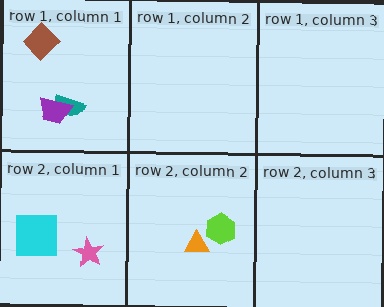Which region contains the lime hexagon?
The row 2, column 2 region.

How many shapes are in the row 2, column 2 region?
2.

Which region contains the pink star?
The row 2, column 1 region.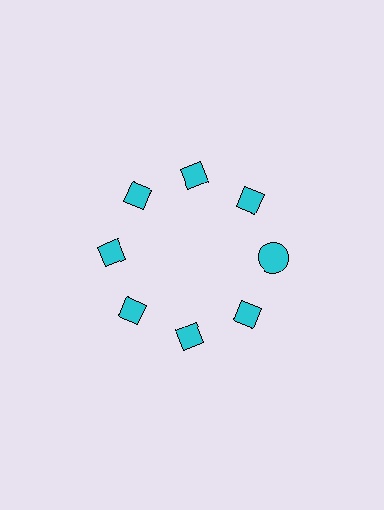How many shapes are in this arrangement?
There are 8 shapes arranged in a ring pattern.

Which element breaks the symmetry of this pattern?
The cyan circle at roughly the 3 o'clock position breaks the symmetry. All other shapes are cyan diamonds.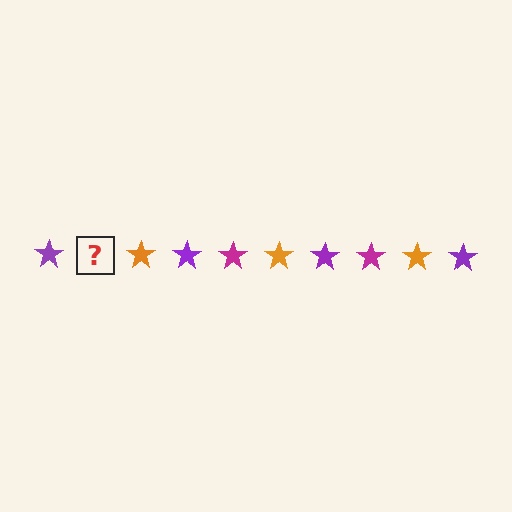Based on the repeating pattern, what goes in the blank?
The blank should be a magenta star.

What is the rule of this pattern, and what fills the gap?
The rule is that the pattern cycles through purple, magenta, orange stars. The gap should be filled with a magenta star.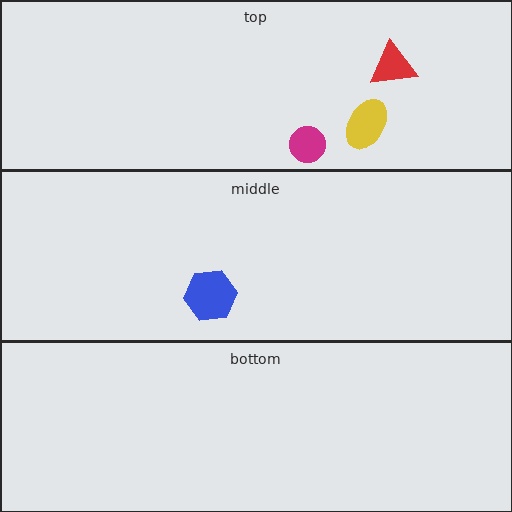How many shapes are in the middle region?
1.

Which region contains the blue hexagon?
The middle region.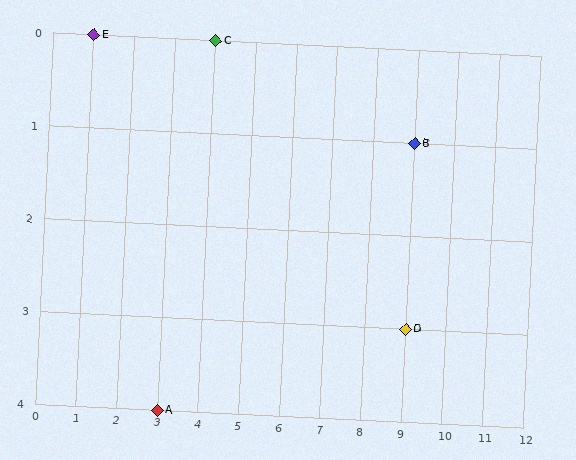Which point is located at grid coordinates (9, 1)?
Point B is at (9, 1).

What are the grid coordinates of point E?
Point E is at grid coordinates (1, 0).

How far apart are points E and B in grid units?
Points E and B are 8 columns and 1 row apart (about 8.1 grid units diagonally).